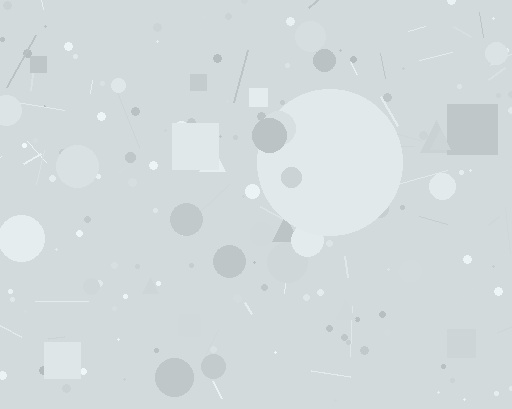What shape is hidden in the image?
A circle is hidden in the image.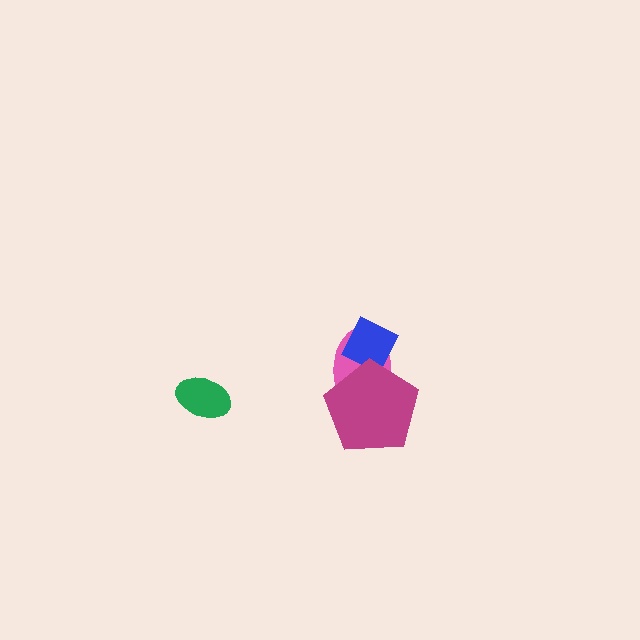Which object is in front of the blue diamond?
The magenta pentagon is in front of the blue diamond.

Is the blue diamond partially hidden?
Yes, it is partially covered by another shape.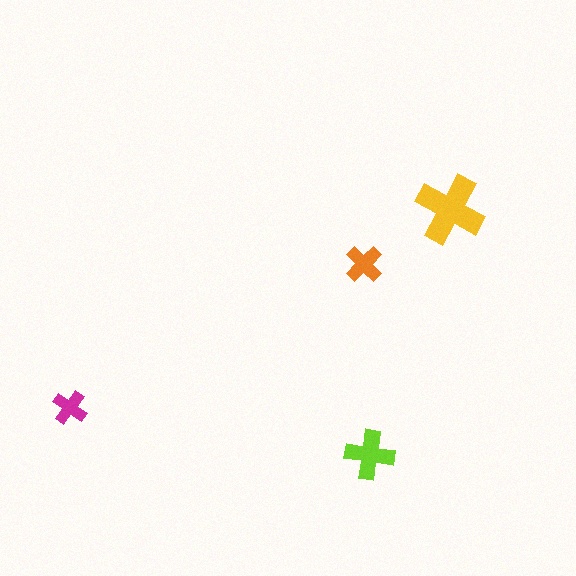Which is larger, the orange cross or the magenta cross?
The orange one.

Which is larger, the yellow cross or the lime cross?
The yellow one.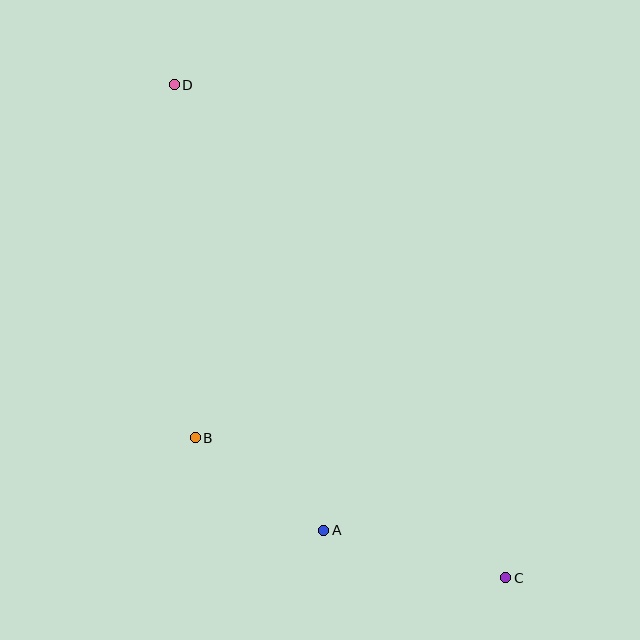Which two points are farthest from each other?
Points C and D are farthest from each other.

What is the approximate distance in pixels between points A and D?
The distance between A and D is approximately 470 pixels.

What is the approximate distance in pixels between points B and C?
The distance between B and C is approximately 341 pixels.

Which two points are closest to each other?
Points A and B are closest to each other.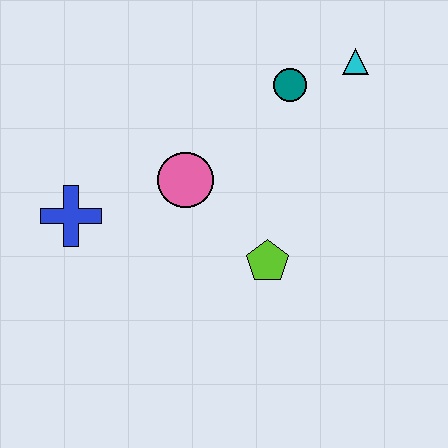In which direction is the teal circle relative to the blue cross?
The teal circle is to the right of the blue cross.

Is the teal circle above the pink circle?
Yes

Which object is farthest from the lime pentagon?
The cyan triangle is farthest from the lime pentagon.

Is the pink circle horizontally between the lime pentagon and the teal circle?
No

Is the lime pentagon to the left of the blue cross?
No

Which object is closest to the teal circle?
The cyan triangle is closest to the teal circle.